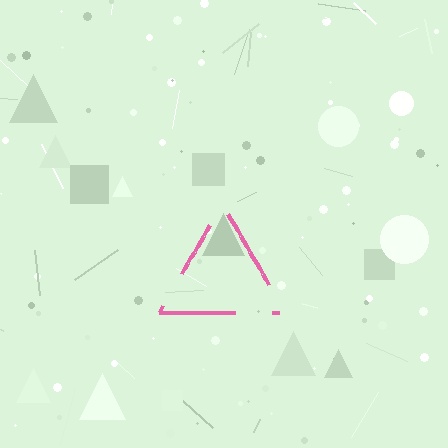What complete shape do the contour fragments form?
The contour fragments form a triangle.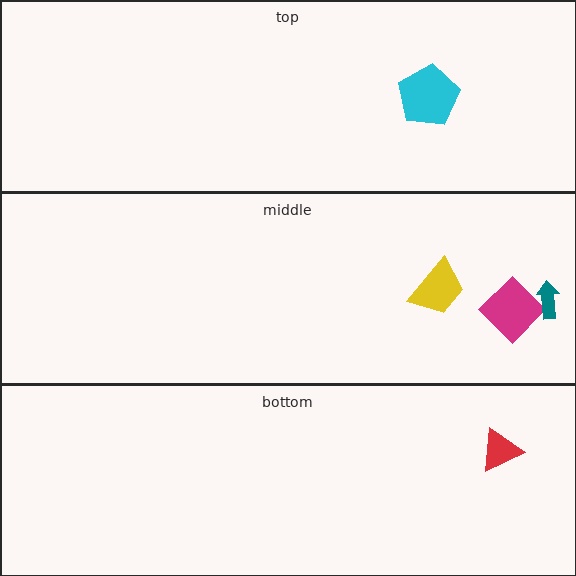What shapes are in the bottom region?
The red triangle.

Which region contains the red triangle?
The bottom region.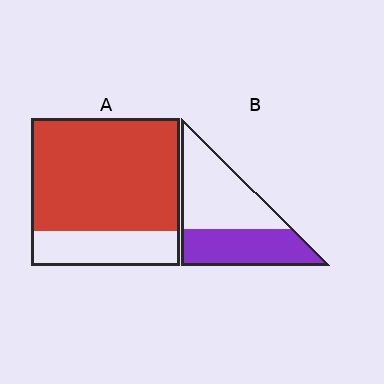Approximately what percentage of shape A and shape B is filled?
A is approximately 75% and B is approximately 45%.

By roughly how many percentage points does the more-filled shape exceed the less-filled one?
By roughly 35 percentage points (A over B).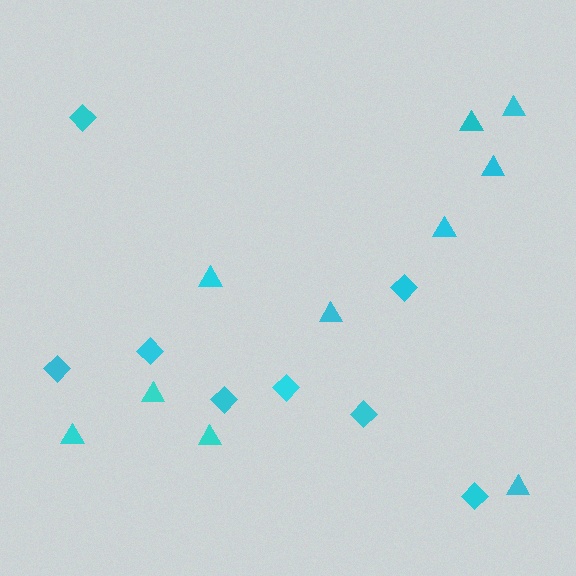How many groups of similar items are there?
There are 2 groups: one group of diamonds (8) and one group of triangles (10).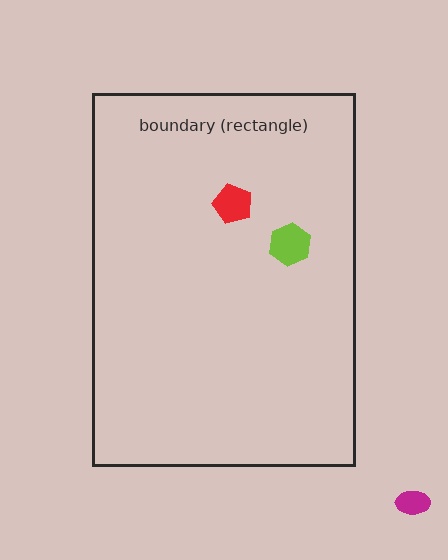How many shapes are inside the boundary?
2 inside, 1 outside.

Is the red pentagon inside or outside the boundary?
Inside.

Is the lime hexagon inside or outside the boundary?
Inside.